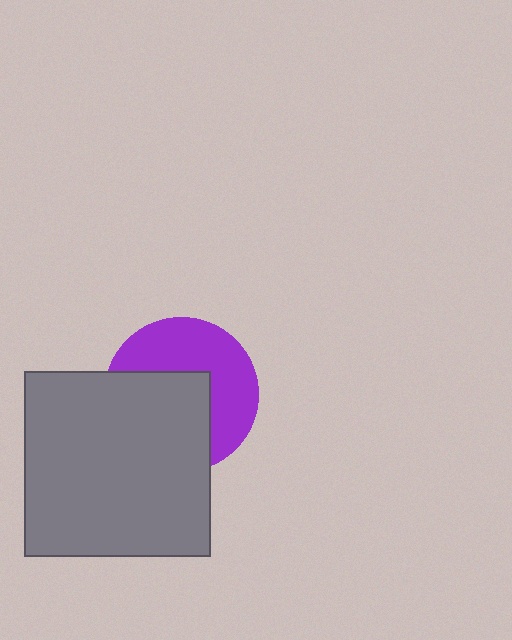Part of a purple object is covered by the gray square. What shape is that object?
It is a circle.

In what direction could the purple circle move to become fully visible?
The purple circle could move toward the upper-right. That would shift it out from behind the gray square entirely.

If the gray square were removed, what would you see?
You would see the complete purple circle.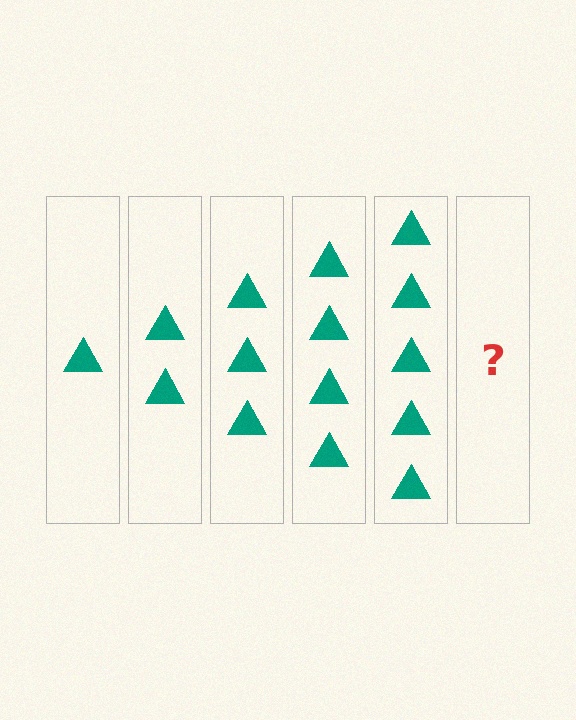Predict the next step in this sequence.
The next step is 6 triangles.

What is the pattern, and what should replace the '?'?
The pattern is that each step adds one more triangle. The '?' should be 6 triangles.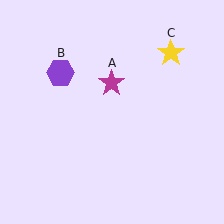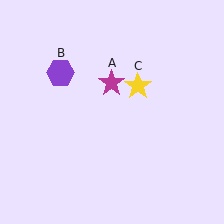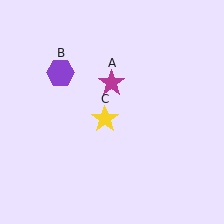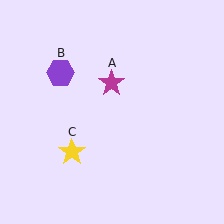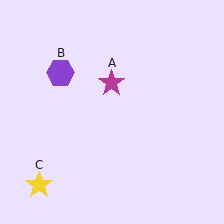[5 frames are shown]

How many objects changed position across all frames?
1 object changed position: yellow star (object C).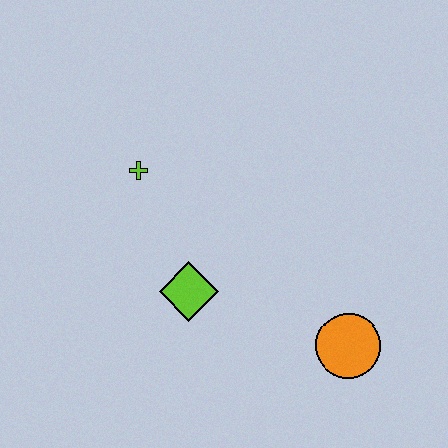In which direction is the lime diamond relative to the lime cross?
The lime diamond is below the lime cross.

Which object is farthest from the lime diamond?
The orange circle is farthest from the lime diamond.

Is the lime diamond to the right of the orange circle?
No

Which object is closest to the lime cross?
The lime diamond is closest to the lime cross.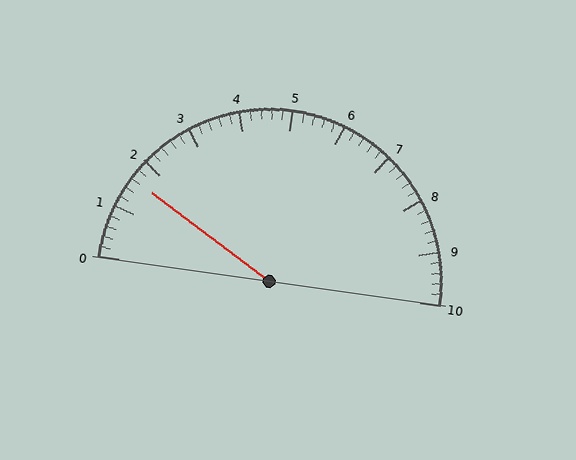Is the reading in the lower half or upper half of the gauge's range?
The reading is in the lower half of the range (0 to 10).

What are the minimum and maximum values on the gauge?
The gauge ranges from 0 to 10.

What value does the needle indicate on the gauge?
The needle indicates approximately 1.6.